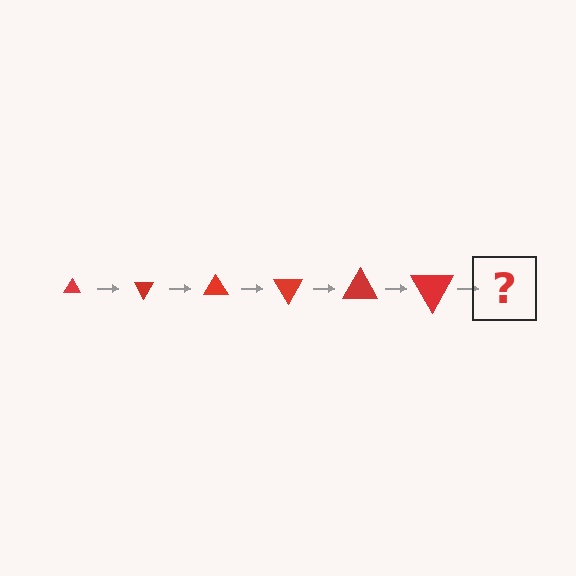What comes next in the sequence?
The next element should be a triangle, larger than the previous one and rotated 360 degrees from the start.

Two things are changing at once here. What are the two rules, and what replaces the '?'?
The two rules are that the triangle grows larger each step and it rotates 60 degrees each step. The '?' should be a triangle, larger than the previous one and rotated 360 degrees from the start.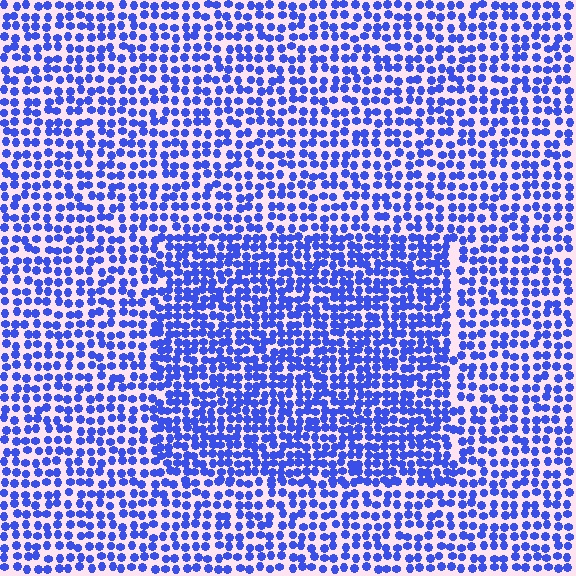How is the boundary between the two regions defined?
The boundary is defined by a change in element density (approximately 1.5x ratio). All elements are the same color, size, and shape.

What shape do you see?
I see a rectangle.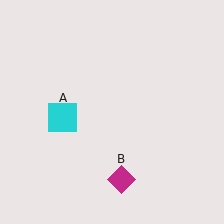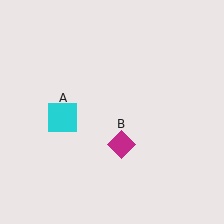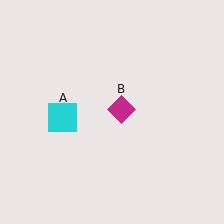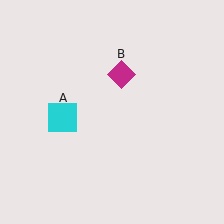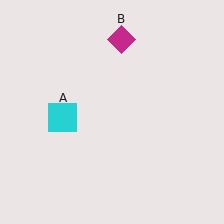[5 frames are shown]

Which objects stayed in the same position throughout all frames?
Cyan square (object A) remained stationary.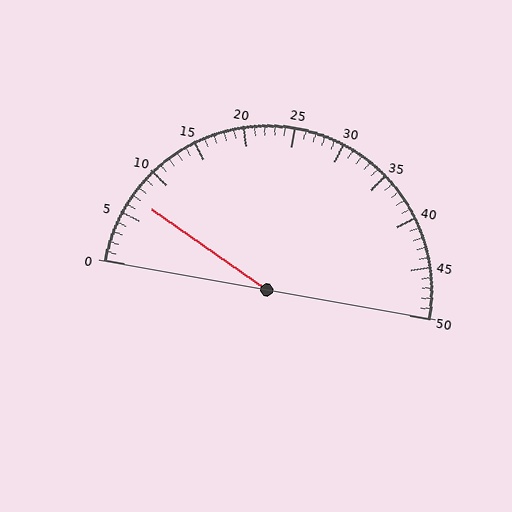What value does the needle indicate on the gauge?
The needle indicates approximately 7.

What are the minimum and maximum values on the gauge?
The gauge ranges from 0 to 50.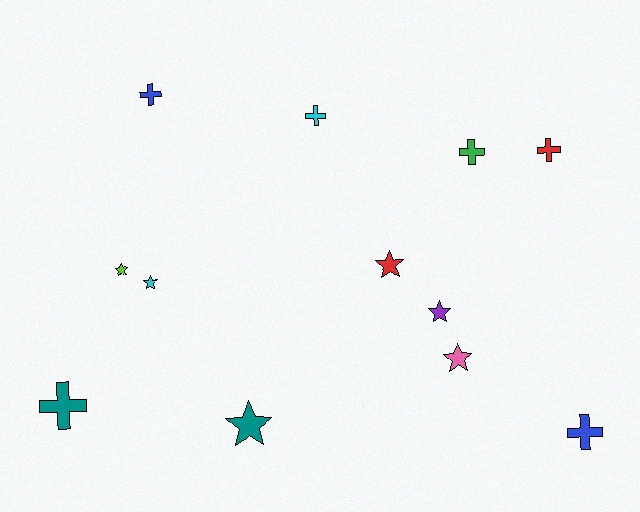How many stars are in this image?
There are 6 stars.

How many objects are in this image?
There are 12 objects.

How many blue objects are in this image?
There are 2 blue objects.